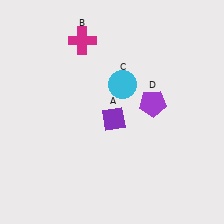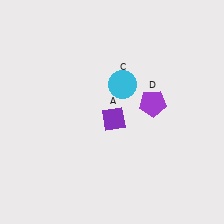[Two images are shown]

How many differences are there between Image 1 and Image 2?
There is 1 difference between the two images.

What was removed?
The magenta cross (B) was removed in Image 2.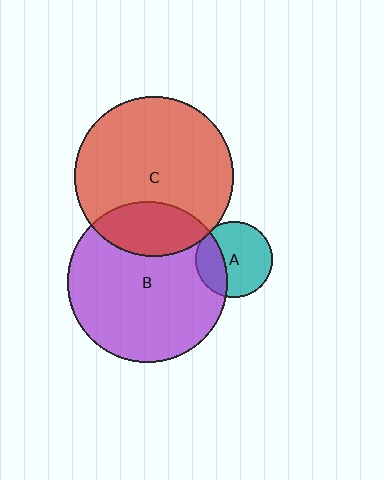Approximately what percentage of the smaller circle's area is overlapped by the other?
Approximately 25%.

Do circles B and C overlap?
Yes.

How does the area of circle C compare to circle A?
Approximately 4.3 times.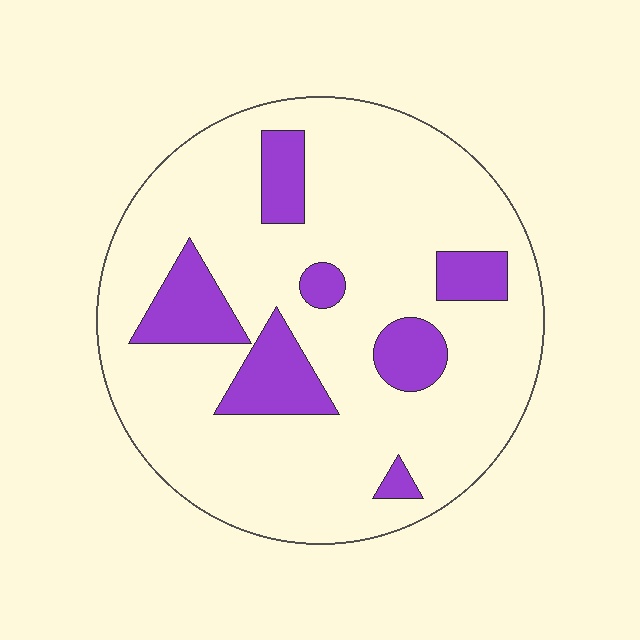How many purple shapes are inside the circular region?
7.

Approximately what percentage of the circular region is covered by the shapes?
Approximately 20%.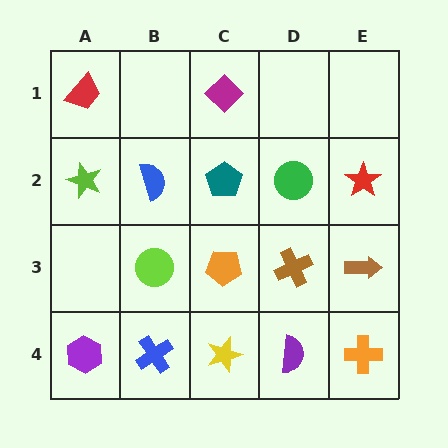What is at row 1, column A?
A red trapezoid.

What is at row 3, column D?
A brown cross.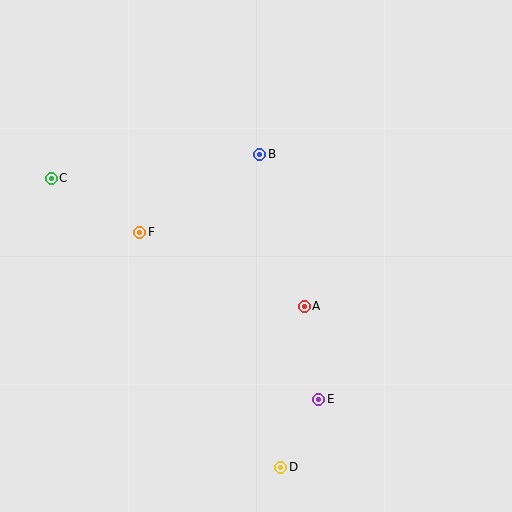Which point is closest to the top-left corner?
Point C is closest to the top-left corner.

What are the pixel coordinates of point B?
Point B is at (260, 154).